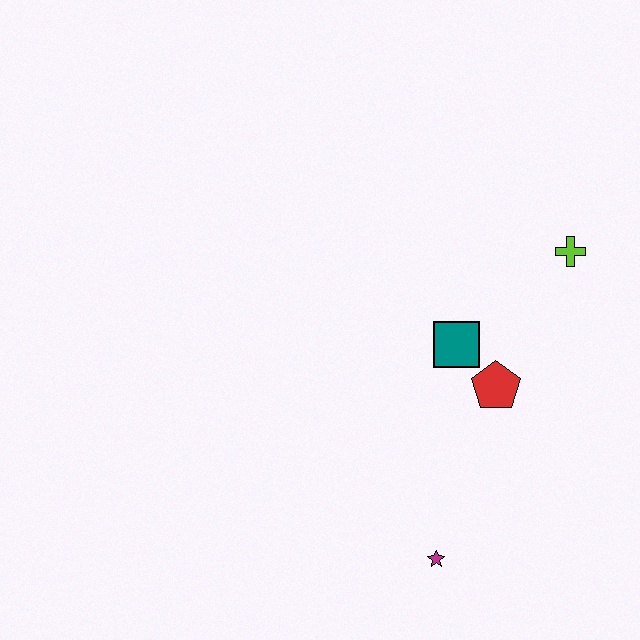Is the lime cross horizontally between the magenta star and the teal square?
No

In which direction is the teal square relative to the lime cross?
The teal square is to the left of the lime cross.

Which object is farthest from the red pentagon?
The magenta star is farthest from the red pentagon.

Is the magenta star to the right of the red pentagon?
No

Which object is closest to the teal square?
The red pentagon is closest to the teal square.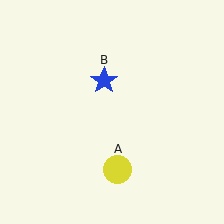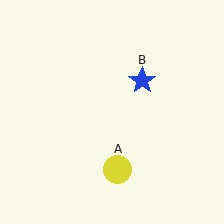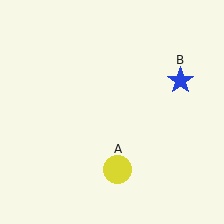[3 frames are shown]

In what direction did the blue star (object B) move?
The blue star (object B) moved right.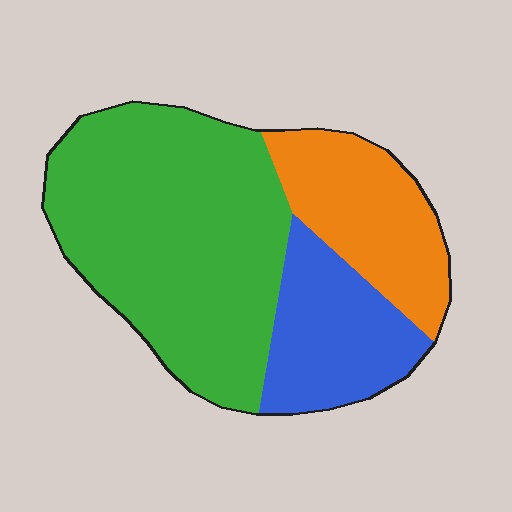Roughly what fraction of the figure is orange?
Orange covers around 20% of the figure.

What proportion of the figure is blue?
Blue takes up about one fifth (1/5) of the figure.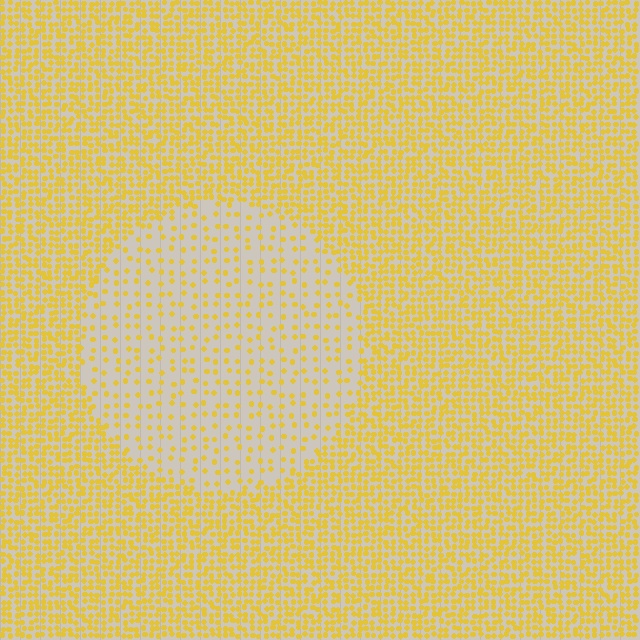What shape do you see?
I see a circle.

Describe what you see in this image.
The image contains small yellow elements arranged at two different densities. A circle-shaped region is visible where the elements are less densely packed than the surrounding area.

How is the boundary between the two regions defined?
The boundary is defined by a change in element density (approximately 2.7x ratio). All elements are the same color, size, and shape.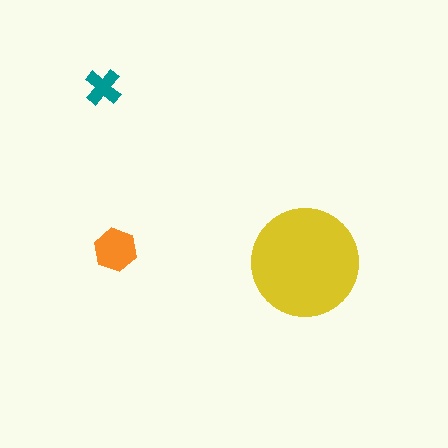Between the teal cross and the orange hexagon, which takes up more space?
The orange hexagon.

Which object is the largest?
The yellow circle.